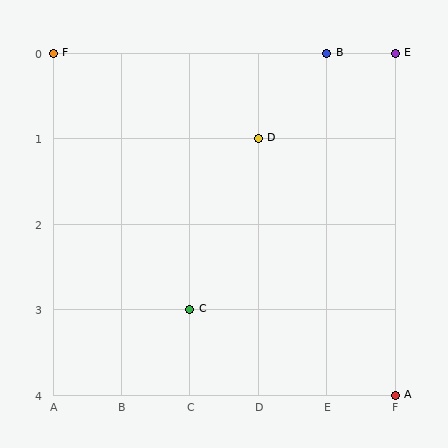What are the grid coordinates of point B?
Point B is at grid coordinates (E, 0).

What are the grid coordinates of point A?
Point A is at grid coordinates (F, 4).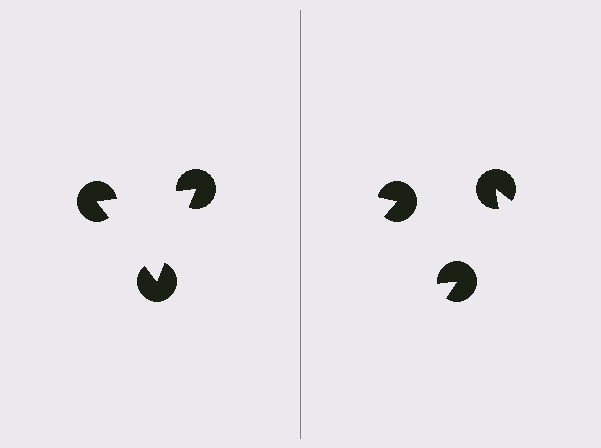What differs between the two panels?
The pac-man discs are positioned identically on both sides; only the wedge orientations differ. On the left they align to a triangle; on the right they are misaligned.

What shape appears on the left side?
An illusory triangle.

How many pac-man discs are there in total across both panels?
6 — 3 on each side.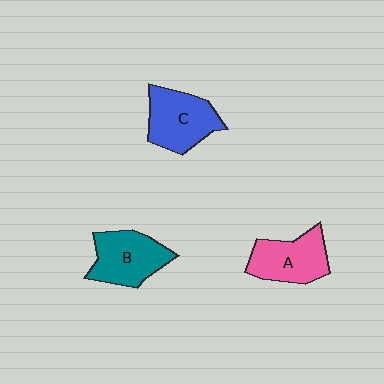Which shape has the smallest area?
Shape A (pink).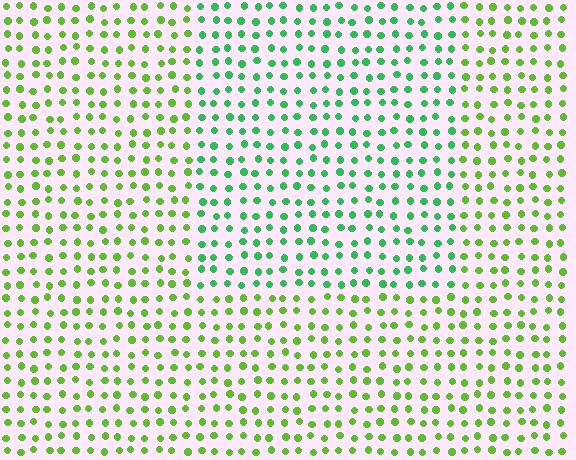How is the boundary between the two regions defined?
The boundary is defined purely by a slight shift in hue (about 37 degrees). Spacing, size, and orientation are identical on both sides.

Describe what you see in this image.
The image is filled with small lime elements in a uniform arrangement. A rectangle-shaped region is visible where the elements are tinted to a slightly different hue, forming a subtle color boundary.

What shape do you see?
I see a rectangle.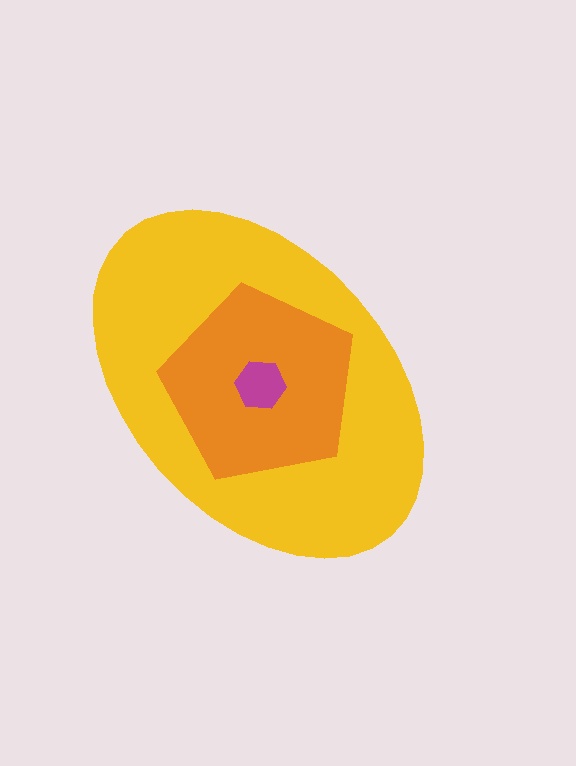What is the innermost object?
The magenta hexagon.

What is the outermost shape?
The yellow ellipse.